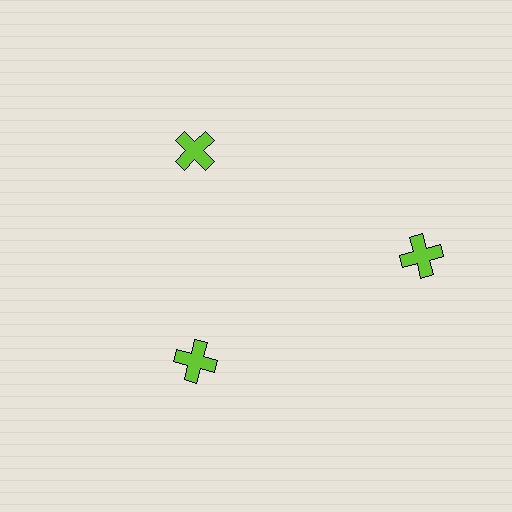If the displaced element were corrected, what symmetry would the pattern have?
It would have 3-fold rotational symmetry — the pattern would map onto itself every 120 degrees.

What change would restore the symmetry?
The symmetry would be restored by moving it inward, back onto the ring so that all 3 crosses sit at equal angles and equal distance from the center.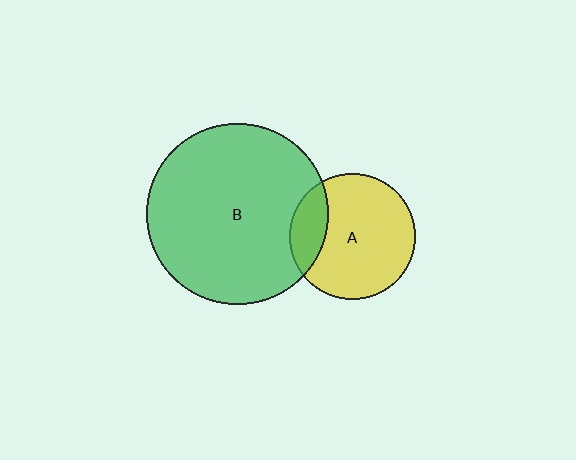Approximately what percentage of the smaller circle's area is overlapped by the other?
Approximately 20%.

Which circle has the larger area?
Circle B (green).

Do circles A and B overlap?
Yes.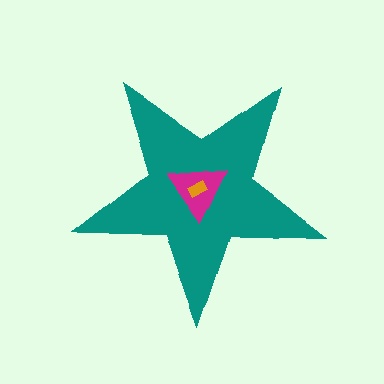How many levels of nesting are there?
3.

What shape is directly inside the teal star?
The magenta triangle.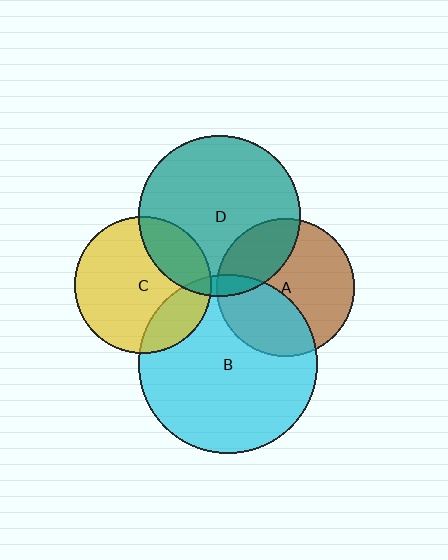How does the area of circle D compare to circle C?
Approximately 1.4 times.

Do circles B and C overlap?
Yes.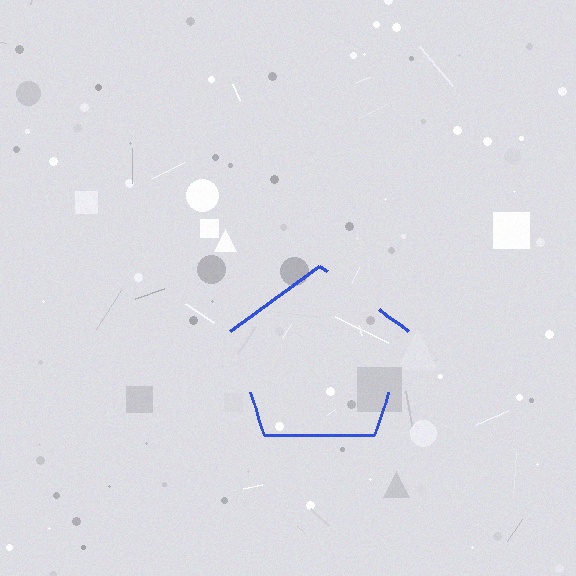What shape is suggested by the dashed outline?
The dashed outline suggests a pentagon.